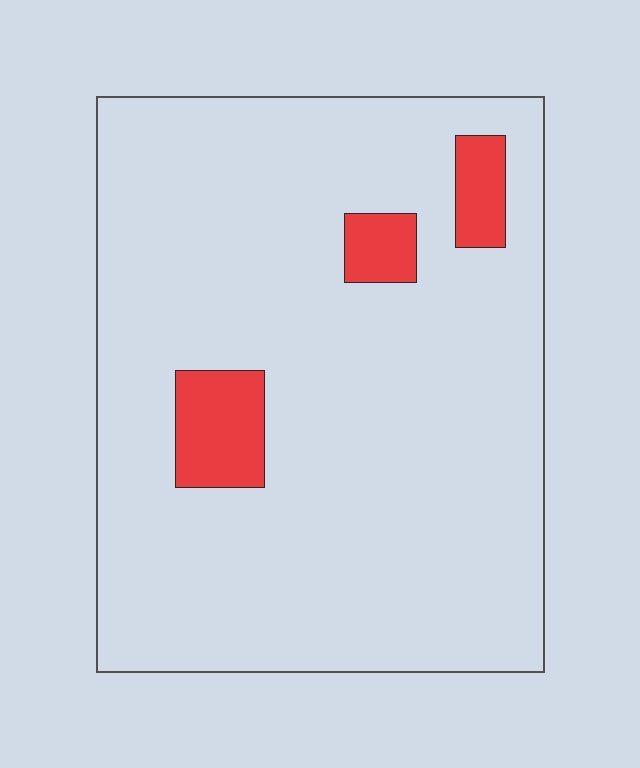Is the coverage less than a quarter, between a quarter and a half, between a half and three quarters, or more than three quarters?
Less than a quarter.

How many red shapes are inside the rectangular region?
3.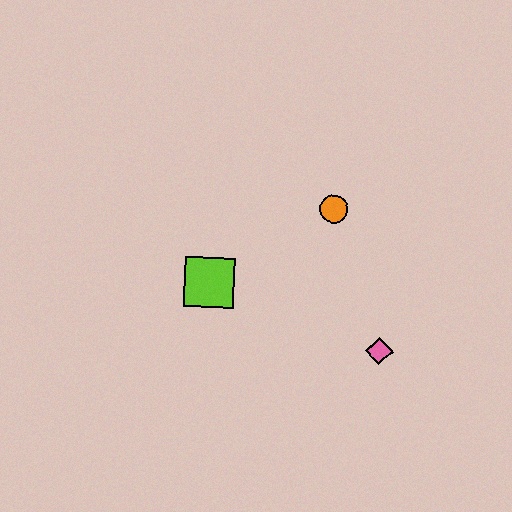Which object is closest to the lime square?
The orange circle is closest to the lime square.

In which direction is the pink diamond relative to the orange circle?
The pink diamond is below the orange circle.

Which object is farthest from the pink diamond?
The lime square is farthest from the pink diamond.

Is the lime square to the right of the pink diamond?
No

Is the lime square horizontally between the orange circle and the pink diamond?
No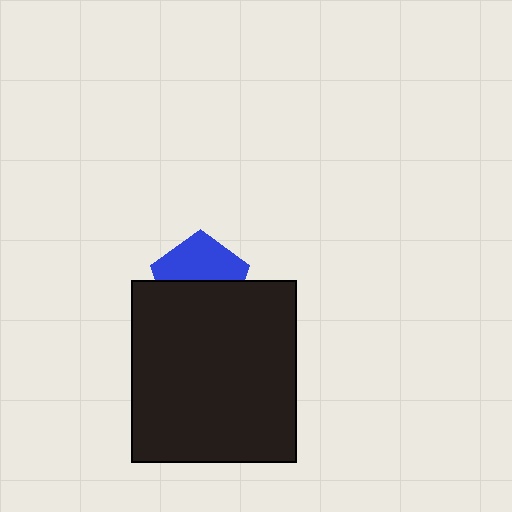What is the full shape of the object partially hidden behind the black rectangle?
The partially hidden object is a blue pentagon.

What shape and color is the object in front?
The object in front is a black rectangle.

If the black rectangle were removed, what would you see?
You would see the complete blue pentagon.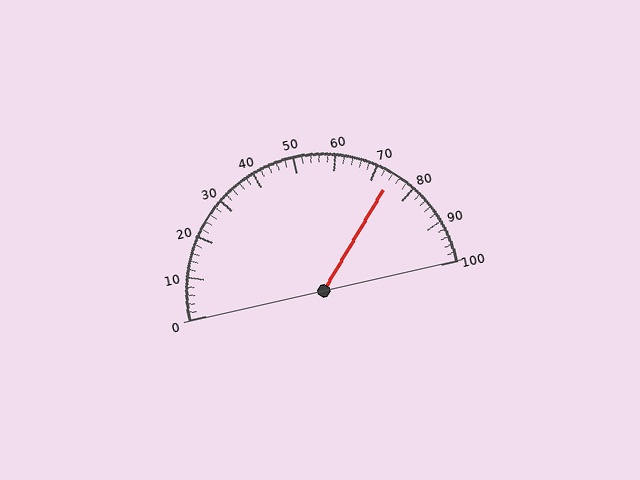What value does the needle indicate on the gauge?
The needle indicates approximately 74.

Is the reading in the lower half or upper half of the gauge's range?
The reading is in the upper half of the range (0 to 100).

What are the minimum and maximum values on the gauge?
The gauge ranges from 0 to 100.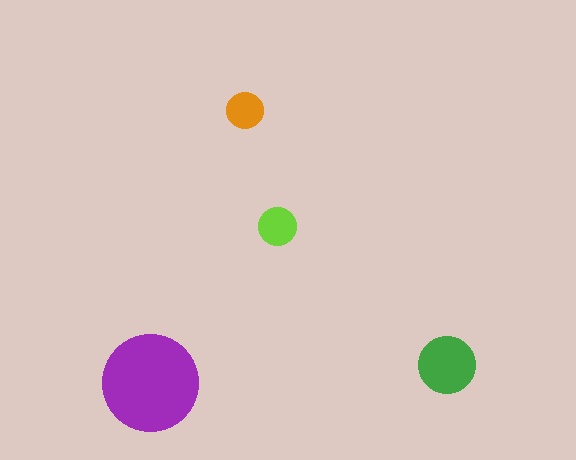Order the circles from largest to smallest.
the purple one, the green one, the lime one, the orange one.